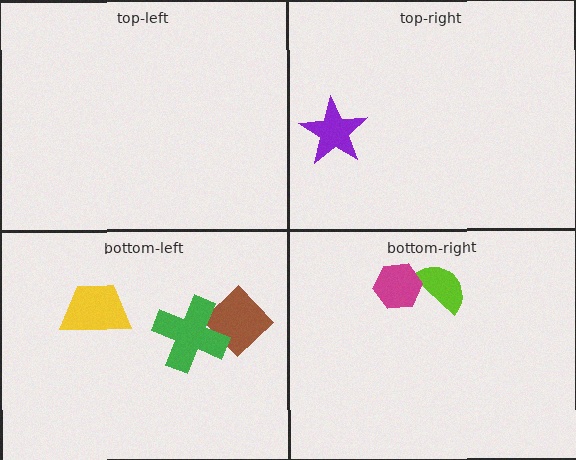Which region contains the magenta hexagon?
The bottom-right region.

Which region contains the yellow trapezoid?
The bottom-left region.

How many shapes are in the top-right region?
1.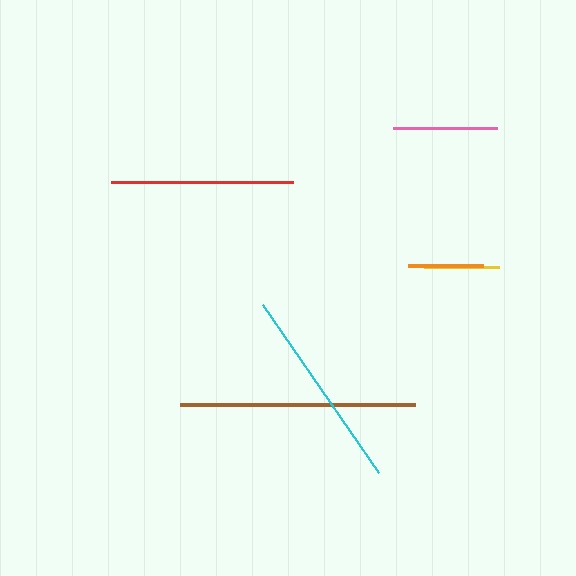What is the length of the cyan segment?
The cyan segment is approximately 204 pixels long.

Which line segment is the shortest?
The yellow line is the shortest at approximately 75 pixels.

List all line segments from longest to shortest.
From longest to shortest: brown, cyan, red, pink, orange, yellow.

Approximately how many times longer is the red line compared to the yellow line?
The red line is approximately 2.4 times the length of the yellow line.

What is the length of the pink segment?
The pink segment is approximately 104 pixels long.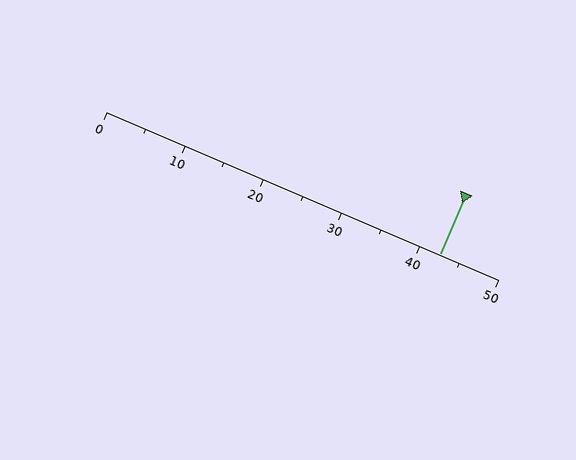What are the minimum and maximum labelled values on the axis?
The axis runs from 0 to 50.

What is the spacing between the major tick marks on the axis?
The major ticks are spaced 10 apart.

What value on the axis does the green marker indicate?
The marker indicates approximately 42.5.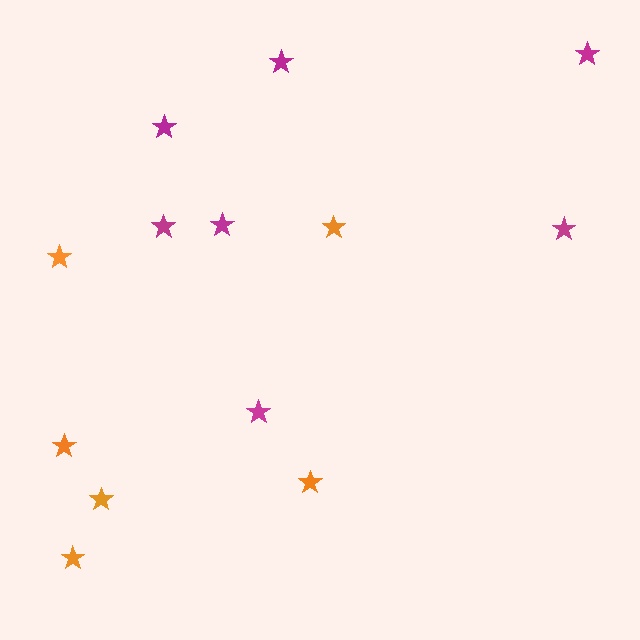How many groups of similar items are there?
There are 2 groups: one group of orange stars (6) and one group of magenta stars (7).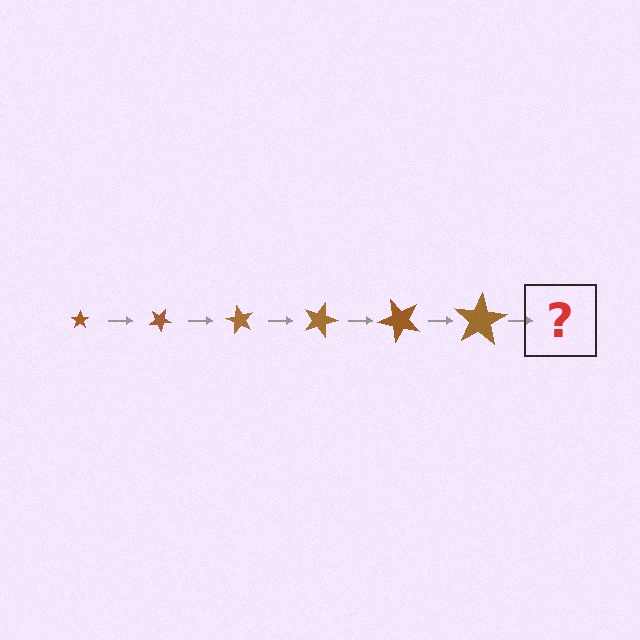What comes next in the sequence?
The next element should be a star, larger than the previous one and rotated 180 degrees from the start.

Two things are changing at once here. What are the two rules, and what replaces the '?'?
The two rules are that the star grows larger each step and it rotates 30 degrees each step. The '?' should be a star, larger than the previous one and rotated 180 degrees from the start.